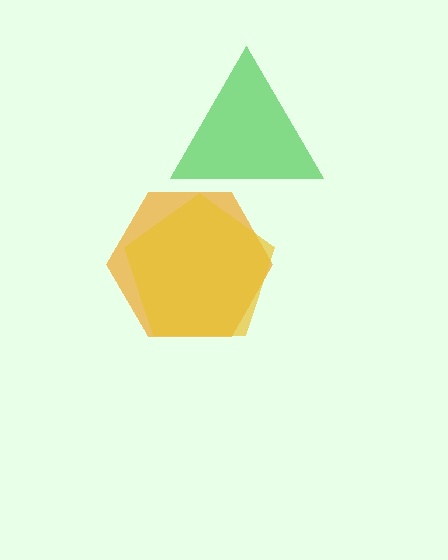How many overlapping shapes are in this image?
There are 3 overlapping shapes in the image.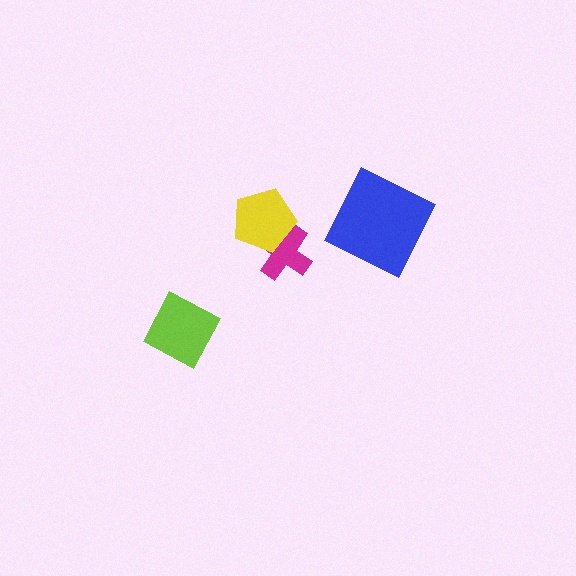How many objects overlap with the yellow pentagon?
1 object overlaps with the yellow pentagon.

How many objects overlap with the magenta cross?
1 object overlaps with the magenta cross.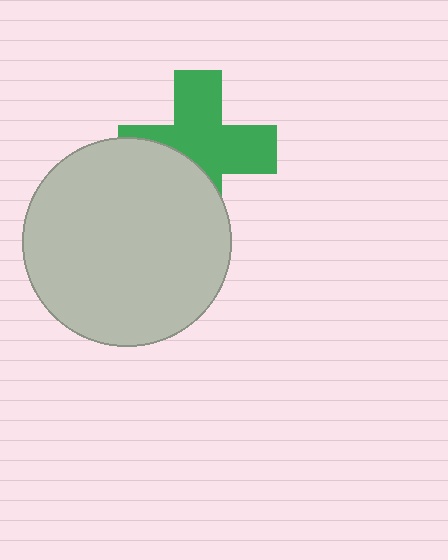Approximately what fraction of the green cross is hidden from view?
Roughly 37% of the green cross is hidden behind the light gray circle.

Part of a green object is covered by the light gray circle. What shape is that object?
It is a cross.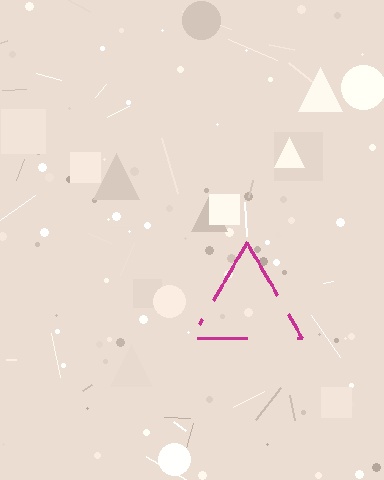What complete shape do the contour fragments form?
The contour fragments form a triangle.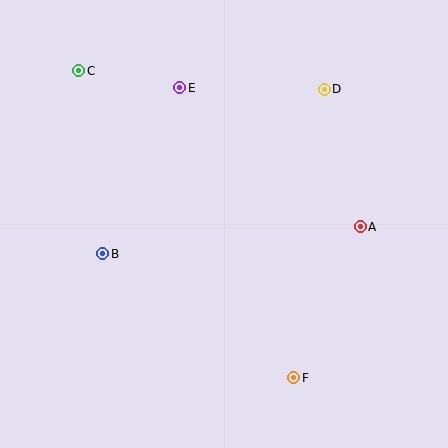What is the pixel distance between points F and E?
The distance between F and E is 312 pixels.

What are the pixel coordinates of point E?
Point E is at (180, 88).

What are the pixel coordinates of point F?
Point F is at (294, 378).